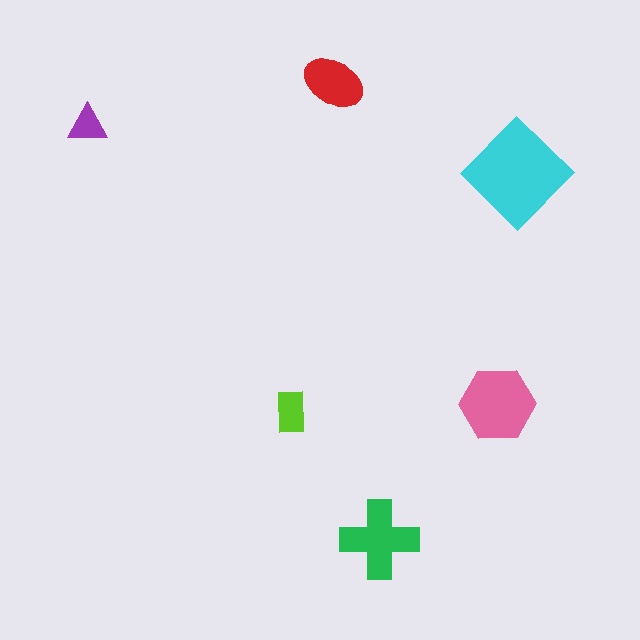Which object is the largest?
The cyan diamond.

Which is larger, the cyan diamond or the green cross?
The cyan diamond.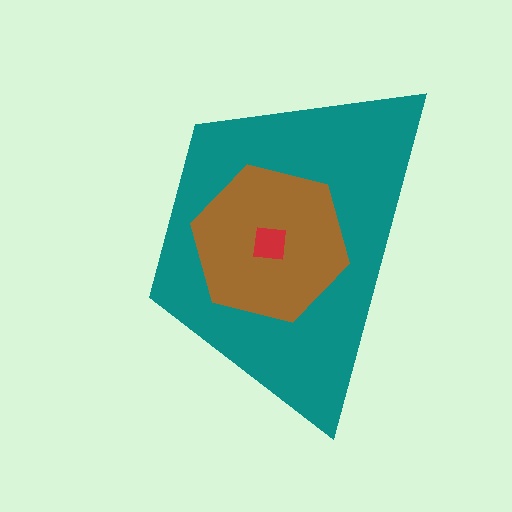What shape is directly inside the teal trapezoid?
The brown hexagon.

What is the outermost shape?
The teal trapezoid.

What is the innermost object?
The red square.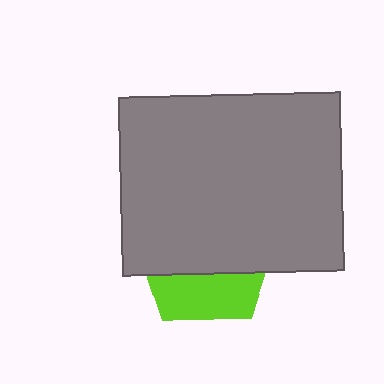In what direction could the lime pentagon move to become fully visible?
The lime pentagon could move down. That would shift it out from behind the gray rectangle entirely.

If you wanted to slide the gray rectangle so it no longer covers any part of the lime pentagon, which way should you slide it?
Slide it up — that is the most direct way to separate the two shapes.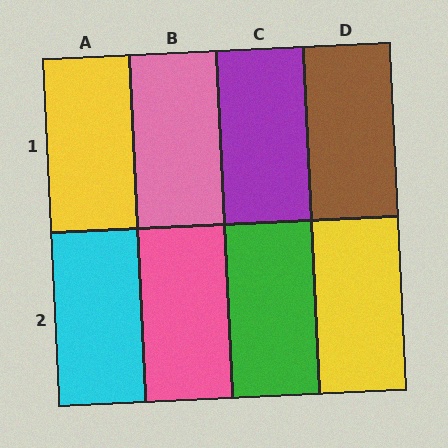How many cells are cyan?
1 cell is cyan.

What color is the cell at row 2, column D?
Yellow.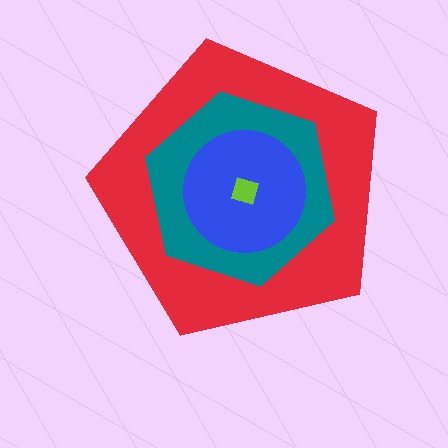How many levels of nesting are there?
4.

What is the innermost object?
The lime diamond.